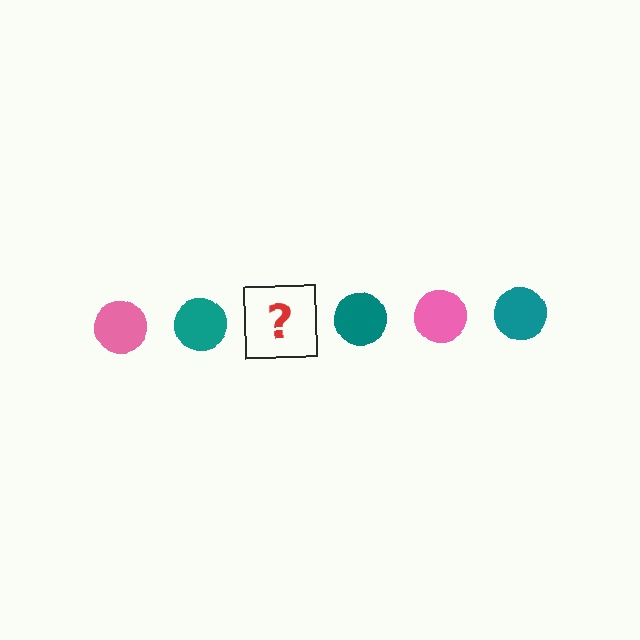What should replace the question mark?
The question mark should be replaced with a pink circle.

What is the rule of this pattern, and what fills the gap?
The rule is that the pattern cycles through pink, teal circles. The gap should be filled with a pink circle.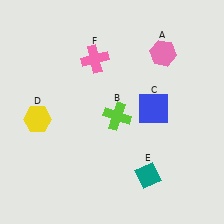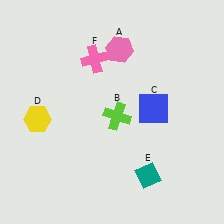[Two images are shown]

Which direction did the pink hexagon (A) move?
The pink hexagon (A) moved left.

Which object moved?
The pink hexagon (A) moved left.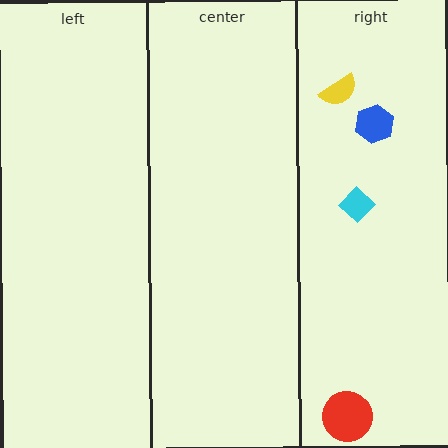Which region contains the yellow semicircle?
The right region.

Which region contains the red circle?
The right region.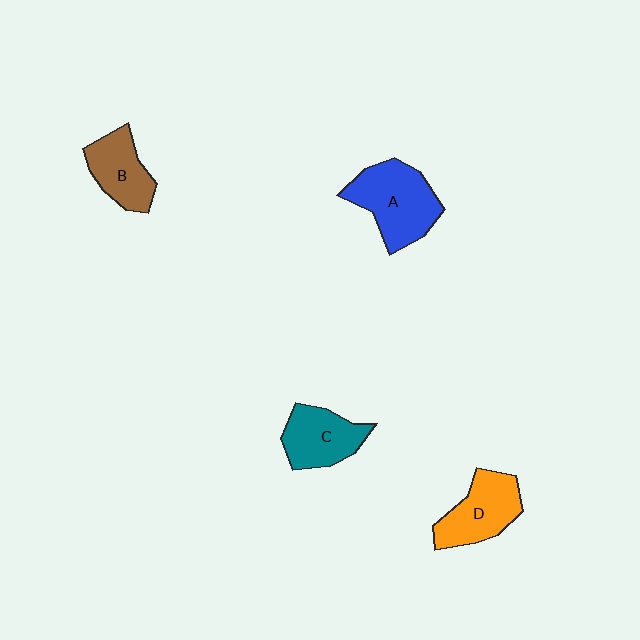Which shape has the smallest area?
Shape B (brown).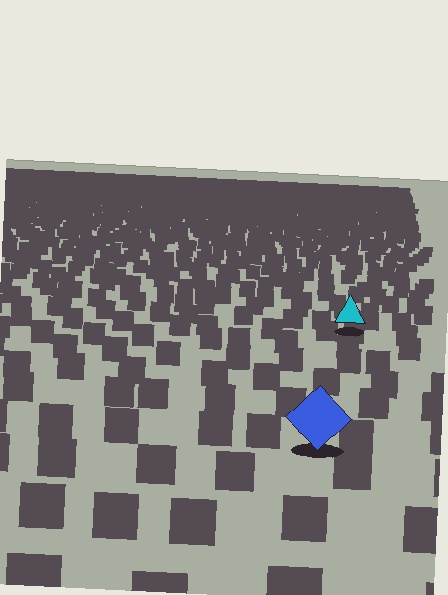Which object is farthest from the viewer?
The cyan triangle is farthest from the viewer. It appears smaller and the ground texture around it is denser.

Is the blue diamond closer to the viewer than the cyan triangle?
Yes. The blue diamond is closer — you can tell from the texture gradient: the ground texture is coarser near it.